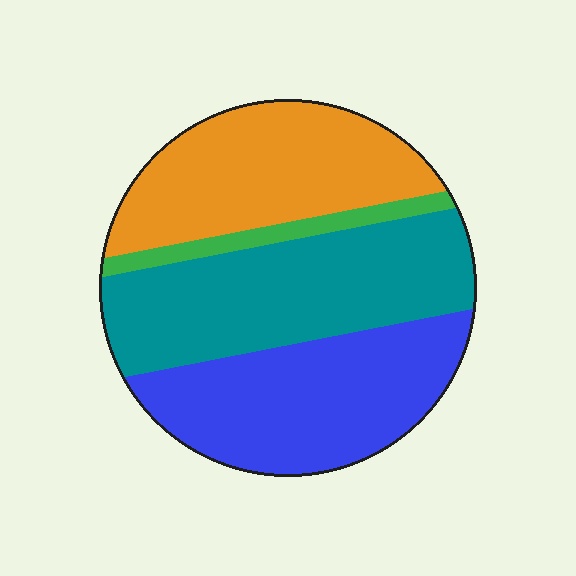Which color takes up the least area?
Green, at roughly 5%.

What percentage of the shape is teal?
Teal covers 34% of the shape.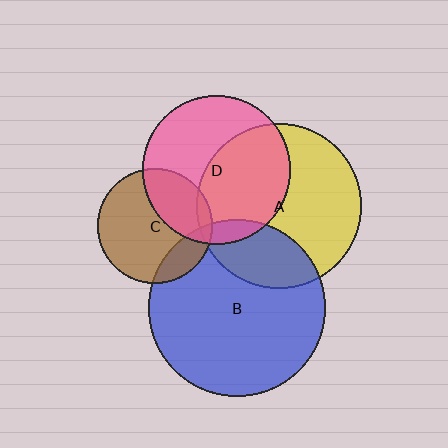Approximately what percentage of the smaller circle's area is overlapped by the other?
Approximately 50%.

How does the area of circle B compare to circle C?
Approximately 2.4 times.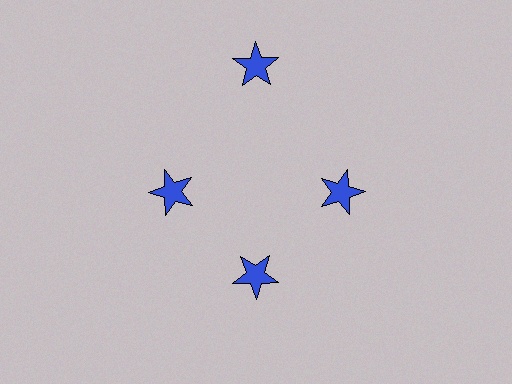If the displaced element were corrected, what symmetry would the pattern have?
It would have 4-fold rotational symmetry — the pattern would map onto itself every 90 degrees.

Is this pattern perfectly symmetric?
No. The 4 blue stars are arranged in a ring, but one element near the 12 o'clock position is pushed outward from the center, breaking the 4-fold rotational symmetry.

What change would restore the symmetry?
The symmetry would be restored by moving it inward, back onto the ring so that all 4 stars sit at equal angles and equal distance from the center.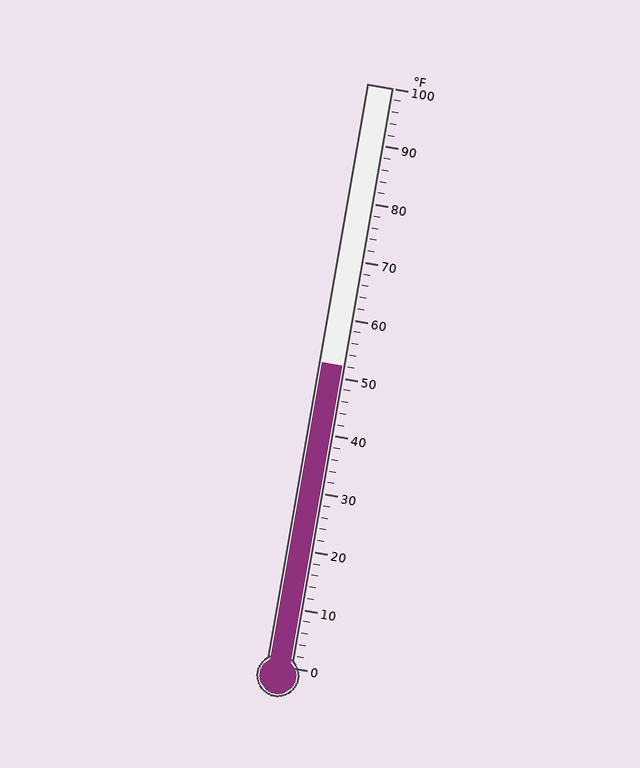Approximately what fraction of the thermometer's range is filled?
The thermometer is filled to approximately 50% of its range.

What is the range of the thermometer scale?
The thermometer scale ranges from 0°F to 100°F.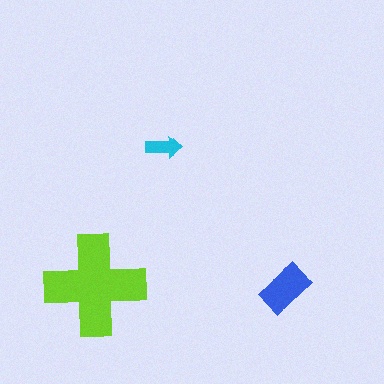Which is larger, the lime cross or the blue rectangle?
The lime cross.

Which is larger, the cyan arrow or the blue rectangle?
The blue rectangle.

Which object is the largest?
The lime cross.